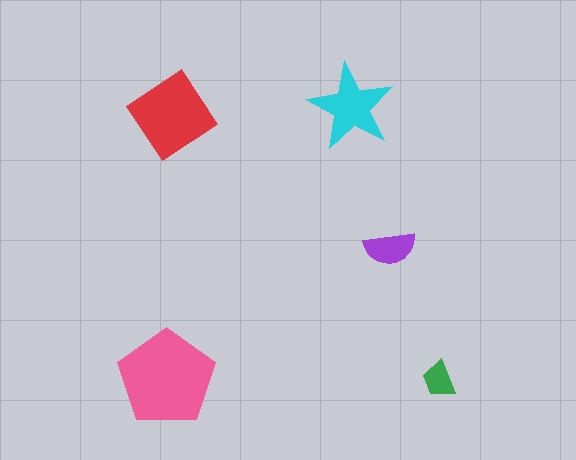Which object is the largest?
The pink pentagon.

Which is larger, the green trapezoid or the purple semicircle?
The purple semicircle.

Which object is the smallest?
The green trapezoid.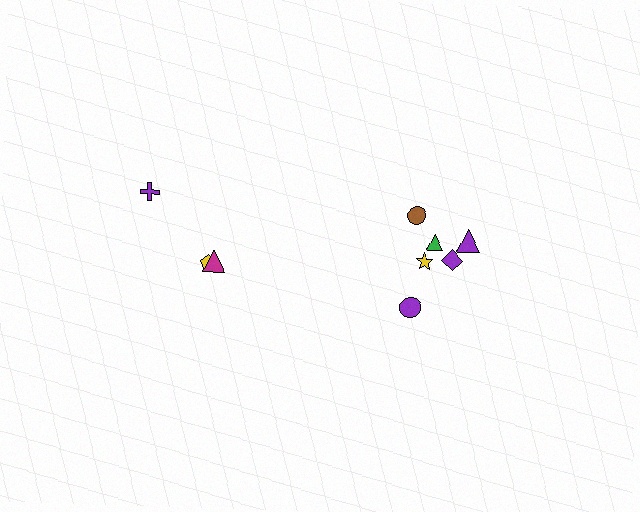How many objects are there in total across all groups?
There are 9 objects.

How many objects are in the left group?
There are 3 objects.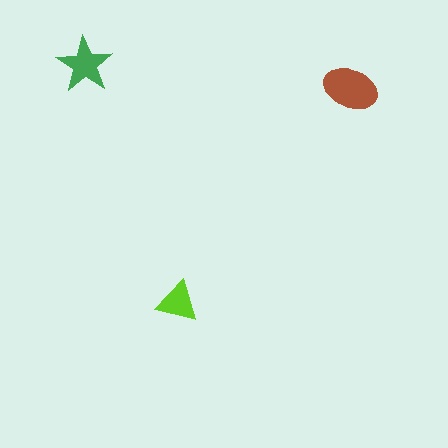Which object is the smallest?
The lime triangle.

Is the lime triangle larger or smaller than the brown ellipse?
Smaller.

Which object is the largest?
The brown ellipse.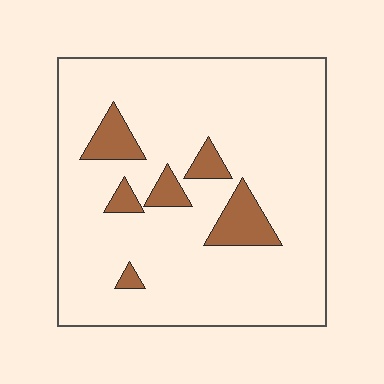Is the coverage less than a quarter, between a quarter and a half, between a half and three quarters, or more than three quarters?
Less than a quarter.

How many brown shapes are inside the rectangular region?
6.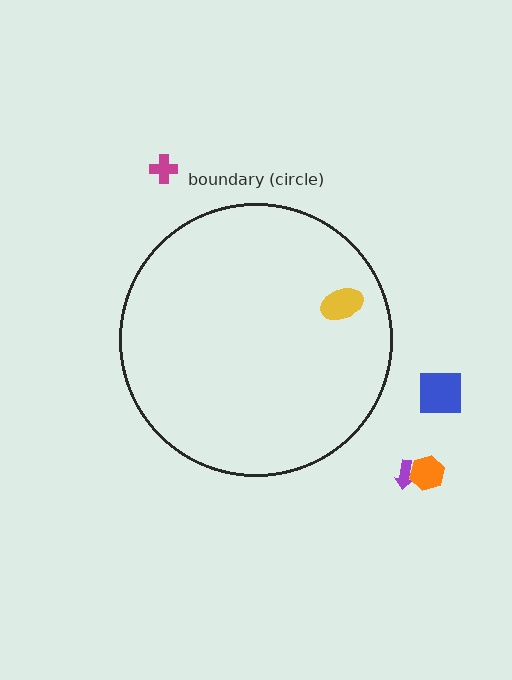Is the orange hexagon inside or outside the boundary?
Outside.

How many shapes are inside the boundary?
1 inside, 4 outside.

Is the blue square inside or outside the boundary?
Outside.